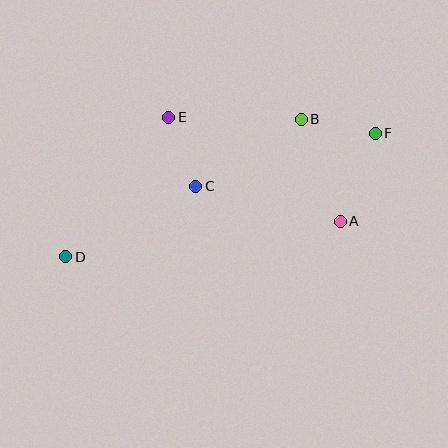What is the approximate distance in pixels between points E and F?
The distance between E and F is approximately 207 pixels.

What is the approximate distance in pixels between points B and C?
The distance between B and C is approximately 125 pixels.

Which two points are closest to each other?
Points C and E are closest to each other.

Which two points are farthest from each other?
Points D and F are farthest from each other.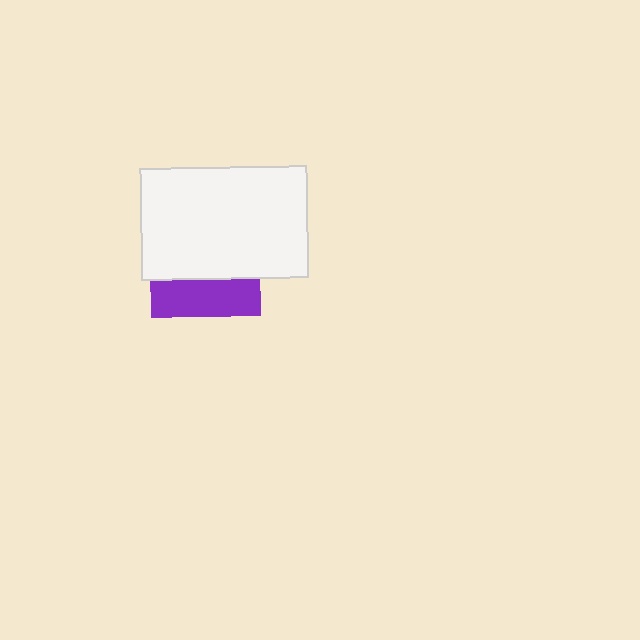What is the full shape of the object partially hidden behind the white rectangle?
The partially hidden object is a purple square.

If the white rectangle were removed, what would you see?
You would see the complete purple square.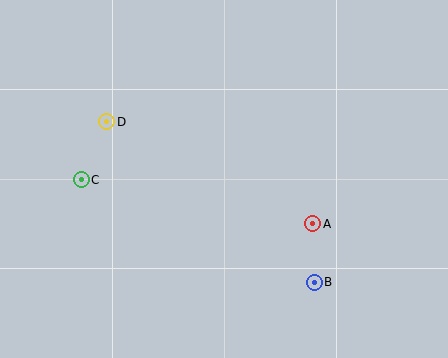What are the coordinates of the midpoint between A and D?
The midpoint between A and D is at (210, 173).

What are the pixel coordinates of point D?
Point D is at (107, 122).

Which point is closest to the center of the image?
Point A at (313, 224) is closest to the center.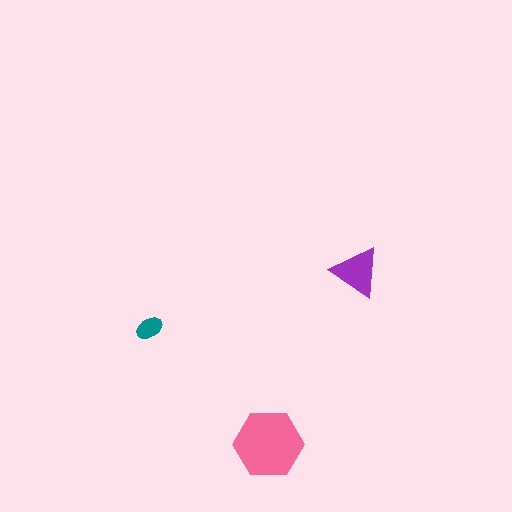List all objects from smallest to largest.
The teal ellipse, the purple triangle, the pink hexagon.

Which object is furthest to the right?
The purple triangle is rightmost.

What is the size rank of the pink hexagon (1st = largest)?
1st.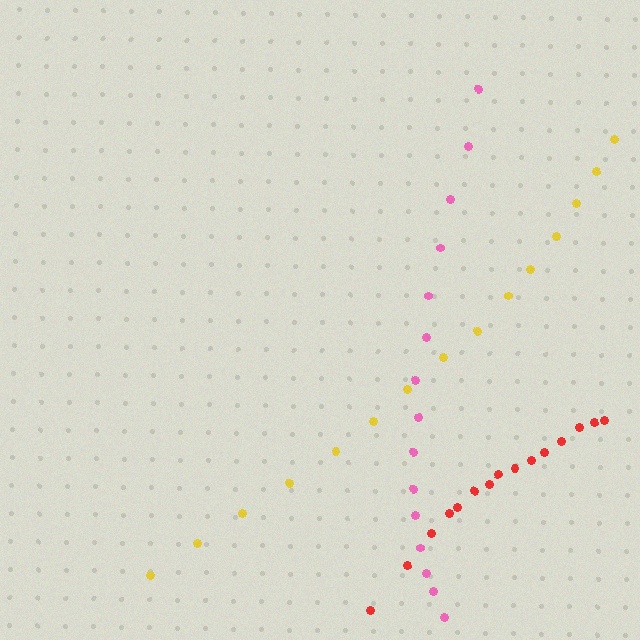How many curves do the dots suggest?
There are 3 distinct paths.